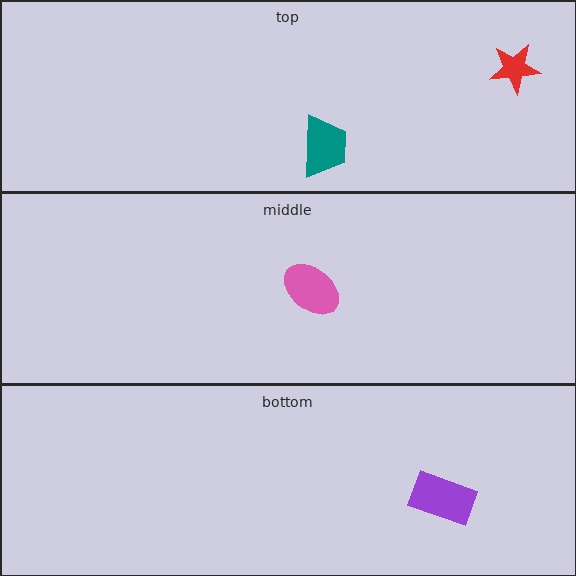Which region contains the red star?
The top region.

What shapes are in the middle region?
The pink ellipse.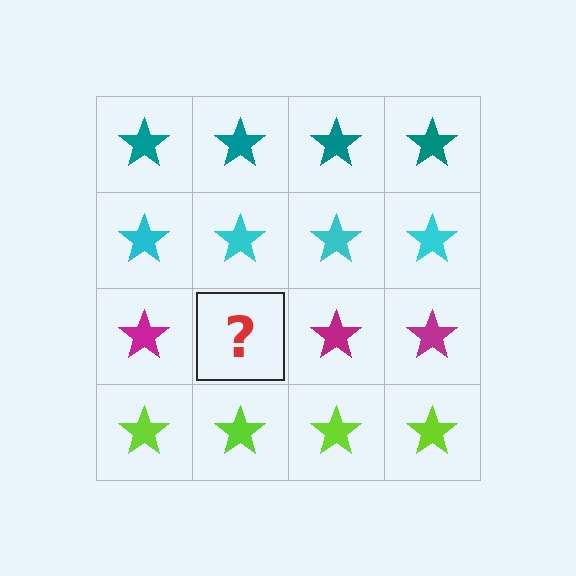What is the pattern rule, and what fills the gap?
The rule is that each row has a consistent color. The gap should be filled with a magenta star.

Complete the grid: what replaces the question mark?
The question mark should be replaced with a magenta star.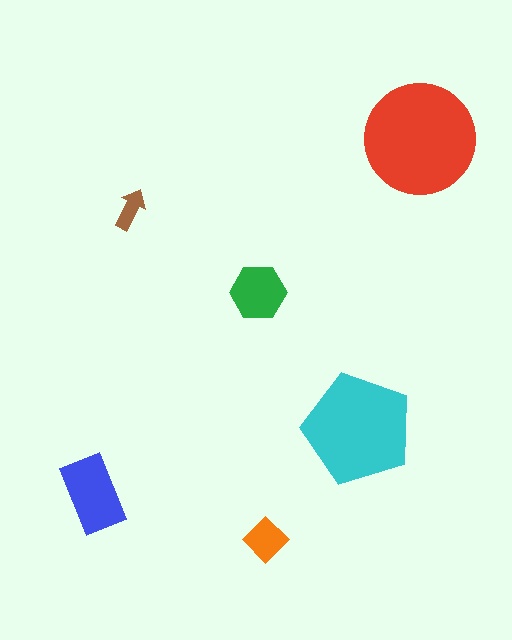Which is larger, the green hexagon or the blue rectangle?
The blue rectangle.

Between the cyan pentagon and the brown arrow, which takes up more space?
The cyan pentagon.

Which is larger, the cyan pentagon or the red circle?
The red circle.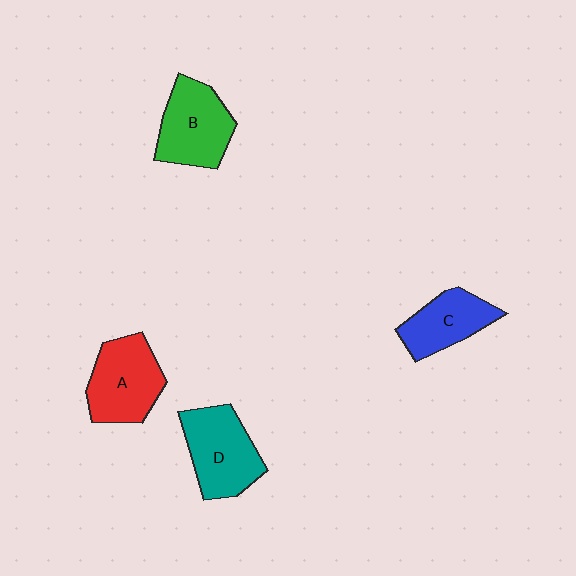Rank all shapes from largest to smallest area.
From largest to smallest: D (teal), B (green), A (red), C (blue).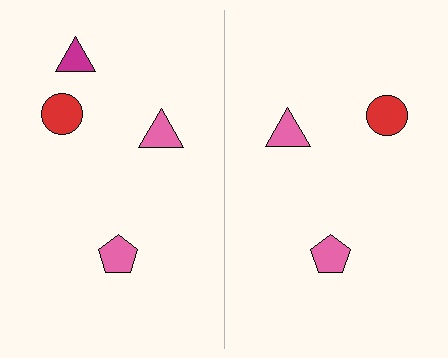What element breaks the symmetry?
A magenta triangle is missing from the right side.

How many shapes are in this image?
There are 7 shapes in this image.